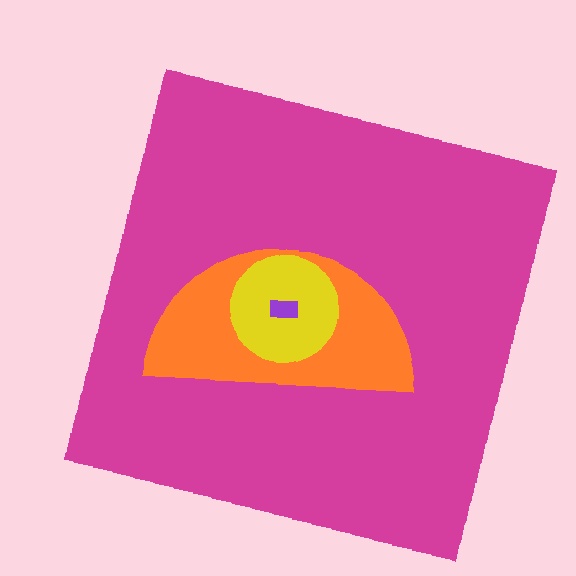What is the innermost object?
The purple rectangle.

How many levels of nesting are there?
4.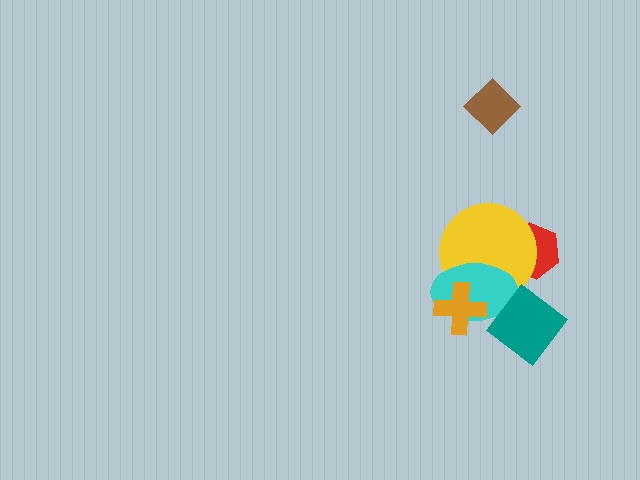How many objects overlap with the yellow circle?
3 objects overlap with the yellow circle.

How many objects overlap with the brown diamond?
0 objects overlap with the brown diamond.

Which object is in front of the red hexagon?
The yellow circle is in front of the red hexagon.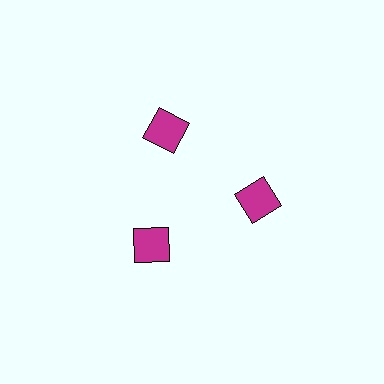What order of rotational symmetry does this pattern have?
This pattern has 3-fold rotational symmetry.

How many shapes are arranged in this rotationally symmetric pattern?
There are 3 shapes, arranged in 3 groups of 1.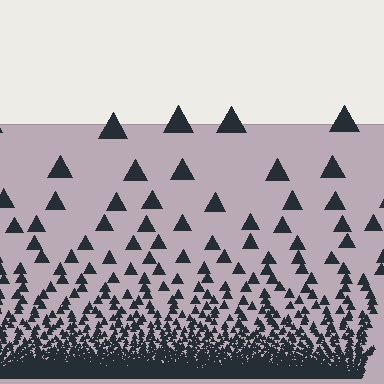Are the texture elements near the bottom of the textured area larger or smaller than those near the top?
Smaller. The gradient is inverted — elements near the bottom are smaller and denser.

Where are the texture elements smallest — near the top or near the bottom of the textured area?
Near the bottom.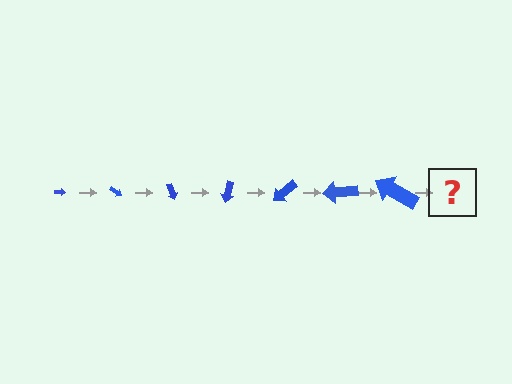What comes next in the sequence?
The next element should be an arrow, larger than the previous one and rotated 245 degrees from the start.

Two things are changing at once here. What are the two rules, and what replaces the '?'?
The two rules are that the arrow grows larger each step and it rotates 35 degrees each step. The '?' should be an arrow, larger than the previous one and rotated 245 degrees from the start.